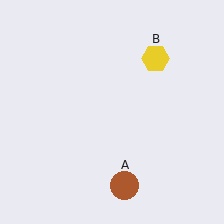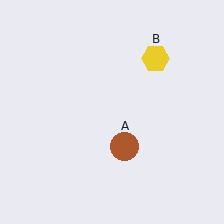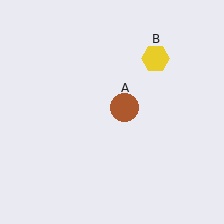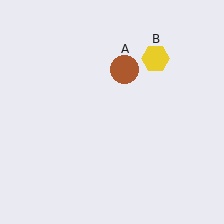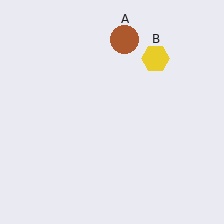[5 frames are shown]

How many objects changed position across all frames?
1 object changed position: brown circle (object A).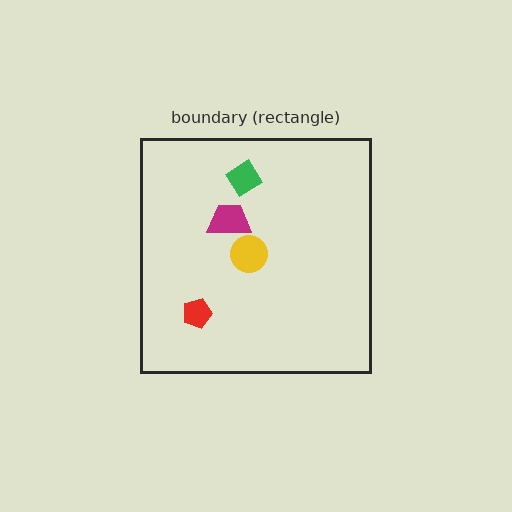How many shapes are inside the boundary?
4 inside, 0 outside.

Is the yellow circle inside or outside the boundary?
Inside.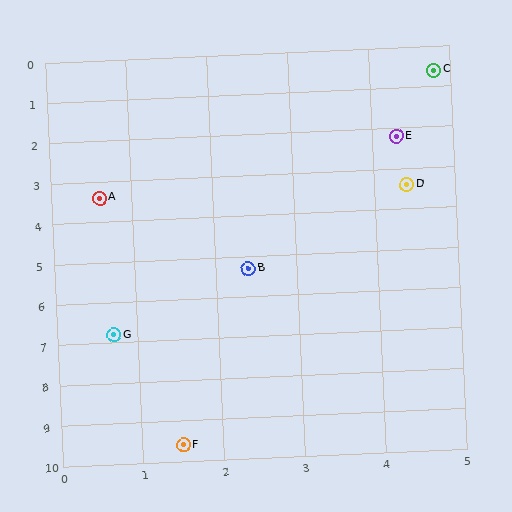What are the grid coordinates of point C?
Point C is at approximately (4.8, 0.6).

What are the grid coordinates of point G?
Point G is at approximately (0.7, 6.8).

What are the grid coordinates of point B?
Point B is at approximately (2.4, 5.3).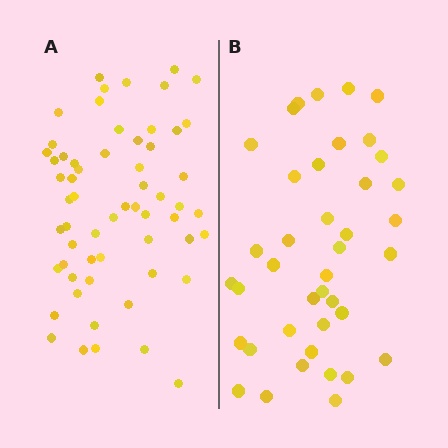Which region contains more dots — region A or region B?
Region A (the left region) has more dots.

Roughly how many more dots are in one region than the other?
Region A has approximately 20 more dots than region B.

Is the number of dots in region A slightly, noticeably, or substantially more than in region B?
Region A has substantially more. The ratio is roughly 1.5 to 1.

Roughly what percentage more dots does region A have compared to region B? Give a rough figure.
About 50% more.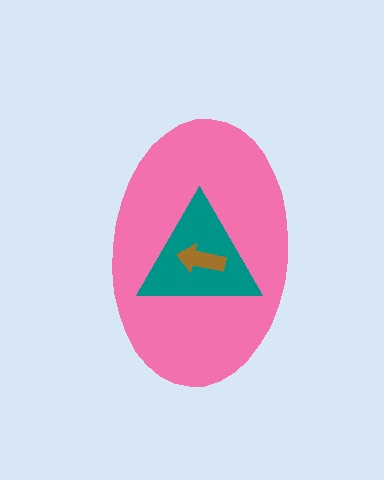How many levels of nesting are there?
3.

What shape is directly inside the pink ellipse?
The teal triangle.